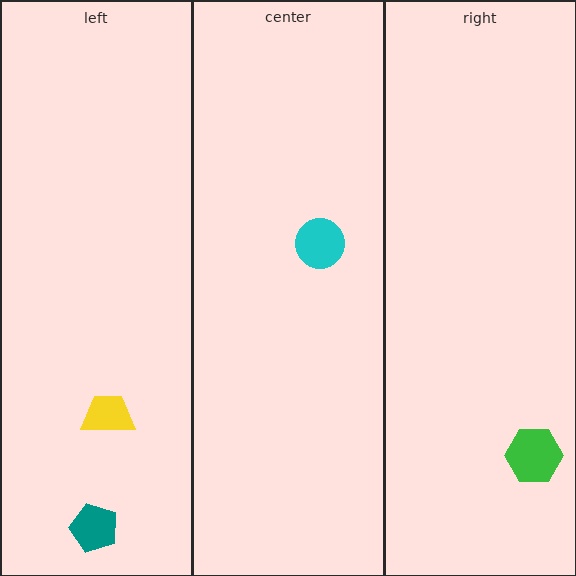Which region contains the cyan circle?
The center region.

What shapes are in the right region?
The green hexagon.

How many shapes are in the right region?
1.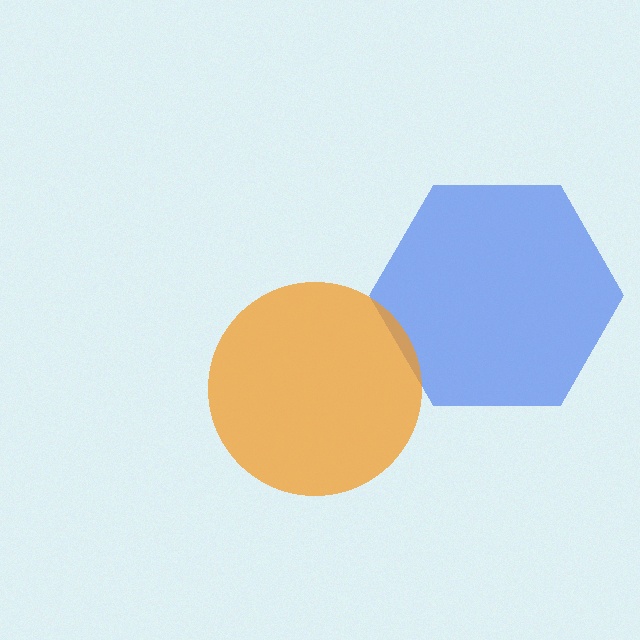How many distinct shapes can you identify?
There are 2 distinct shapes: a blue hexagon, an orange circle.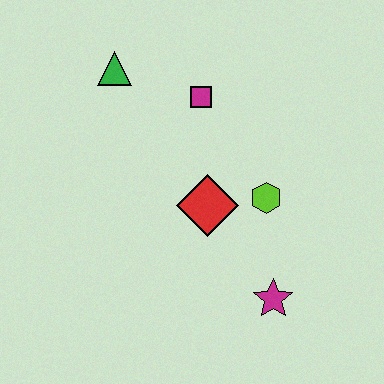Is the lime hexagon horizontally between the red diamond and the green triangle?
No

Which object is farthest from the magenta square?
The magenta star is farthest from the magenta square.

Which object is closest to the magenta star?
The lime hexagon is closest to the magenta star.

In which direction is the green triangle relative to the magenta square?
The green triangle is to the left of the magenta square.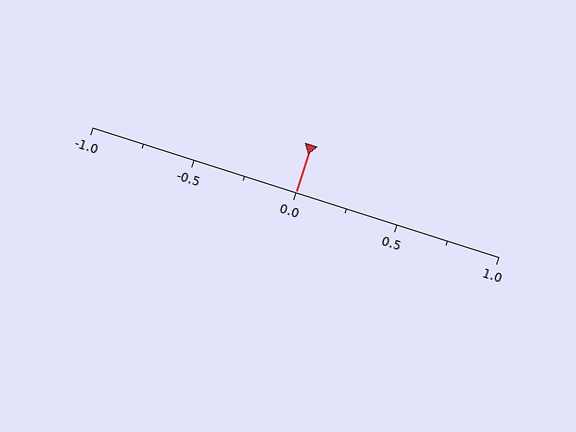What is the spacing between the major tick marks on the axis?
The major ticks are spaced 0.5 apart.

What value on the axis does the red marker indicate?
The marker indicates approximately 0.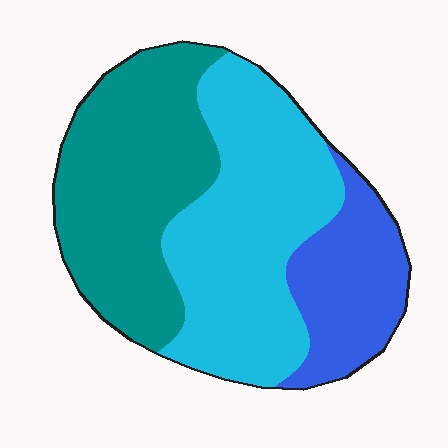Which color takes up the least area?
Blue, at roughly 20%.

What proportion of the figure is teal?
Teal takes up about three eighths (3/8) of the figure.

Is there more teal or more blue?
Teal.